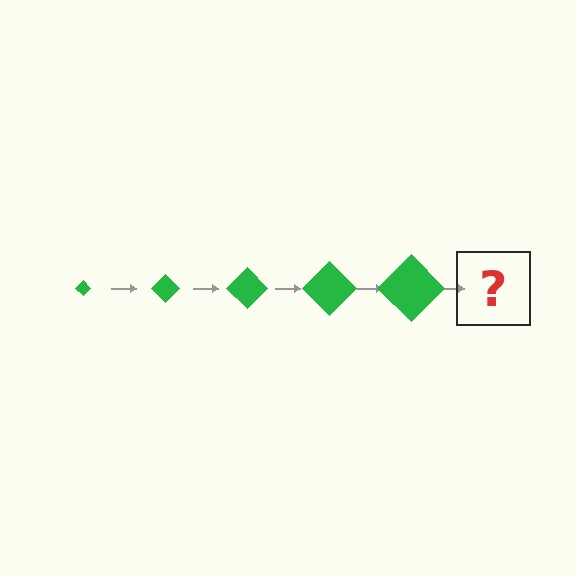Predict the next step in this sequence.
The next step is a green diamond, larger than the previous one.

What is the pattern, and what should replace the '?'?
The pattern is that the diamond gets progressively larger each step. The '?' should be a green diamond, larger than the previous one.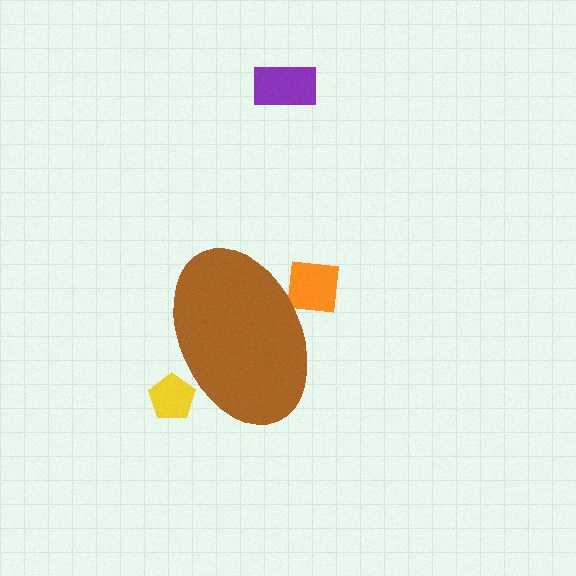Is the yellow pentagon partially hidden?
Yes, the yellow pentagon is partially hidden behind the brown ellipse.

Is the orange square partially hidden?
Yes, the orange square is partially hidden behind the brown ellipse.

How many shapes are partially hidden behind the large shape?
2 shapes are partially hidden.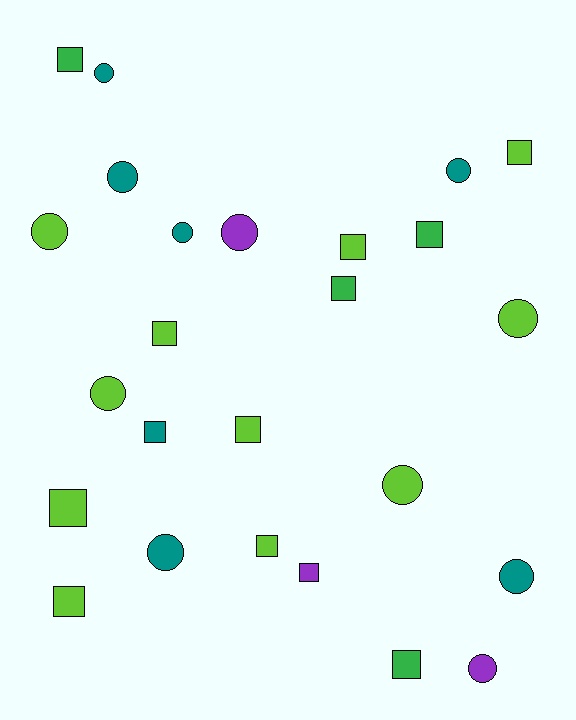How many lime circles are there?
There are 4 lime circles.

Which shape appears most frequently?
Square, with 13 objects.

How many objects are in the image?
There are 25 objects.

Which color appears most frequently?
Lime, with 11 objects.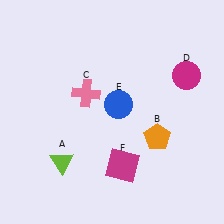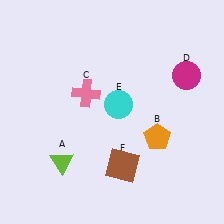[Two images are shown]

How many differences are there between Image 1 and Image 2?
There are 2 differences between the two images.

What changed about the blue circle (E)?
In Image 1, E is blue. In Image 2, it changed to cyan.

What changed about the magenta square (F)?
In Image 1, F is magenta. In Image 2, it changed to brown.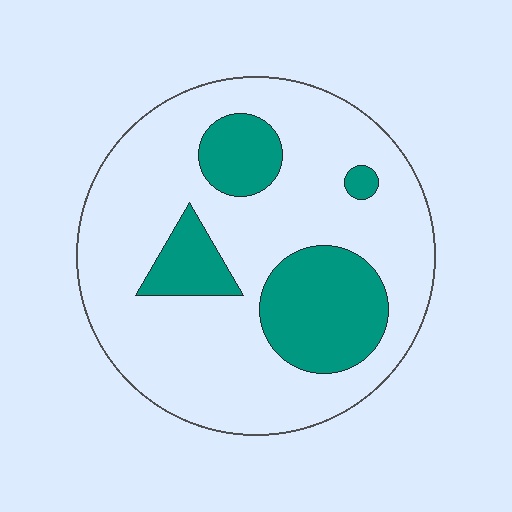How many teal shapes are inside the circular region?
4.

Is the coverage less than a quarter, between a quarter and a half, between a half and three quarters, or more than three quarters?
Less than a quarter.